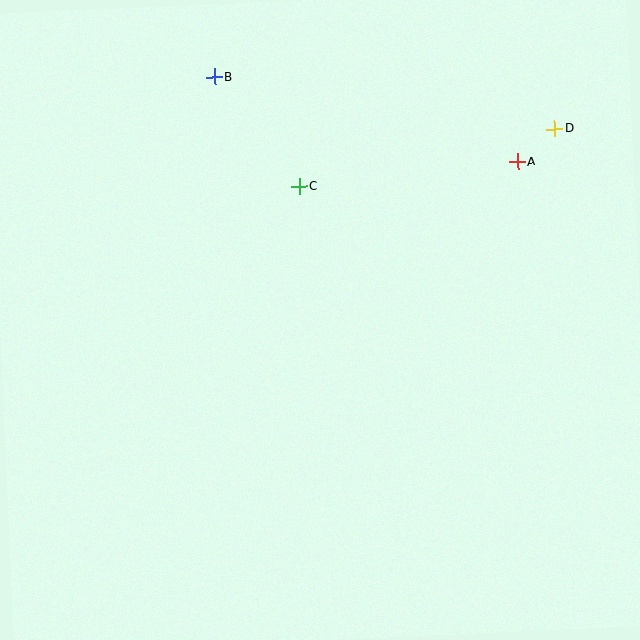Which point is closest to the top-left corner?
Point B is closest to the top-left corner.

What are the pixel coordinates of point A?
Point A is at (518, 162).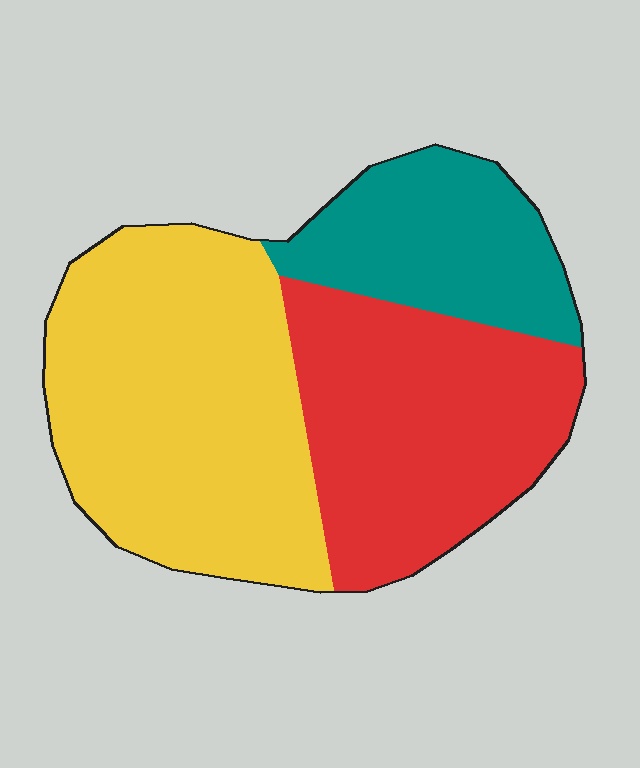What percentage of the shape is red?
Red takes up between a quarter and a half of the shape.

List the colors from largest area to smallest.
From largest to smallest: yellow, red, teal.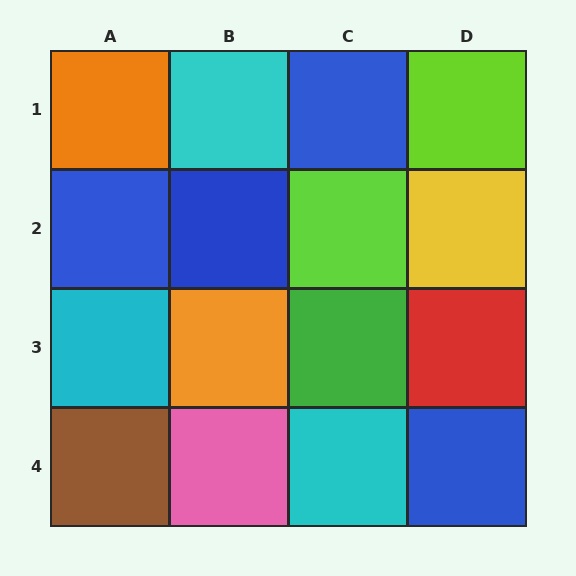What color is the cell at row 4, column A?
Brown.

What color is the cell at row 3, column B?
Orange.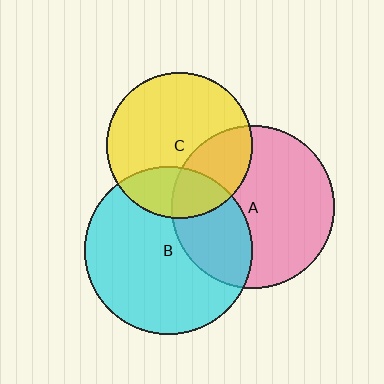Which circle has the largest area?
Circle B (cyan).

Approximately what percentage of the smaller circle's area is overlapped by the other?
Approximately 30%.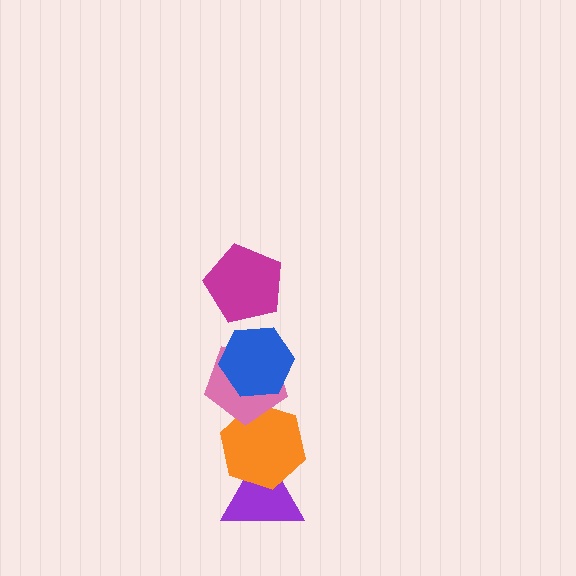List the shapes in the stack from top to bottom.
From top to bottom: the magenta pentagon, the blue hexagon, the pink pentagon, the orange hexagon, the purple triangle.